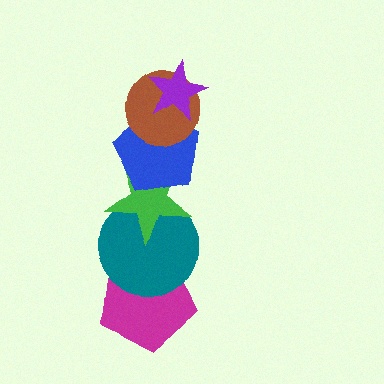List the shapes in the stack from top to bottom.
From top to bottom: the purple star, the brown circle, the blue pentagon, the green star, the teal circle, the magenta pentagon.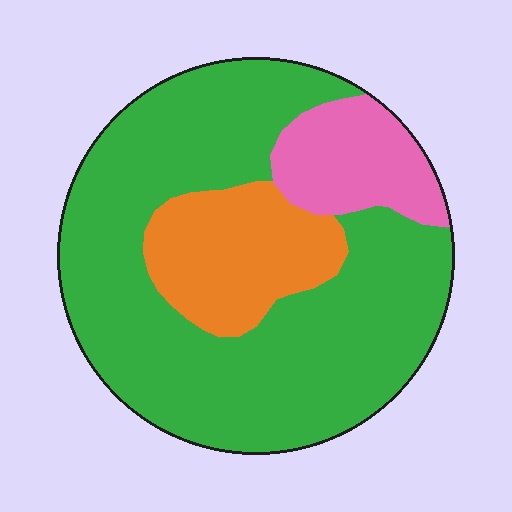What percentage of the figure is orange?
Orange covers roughly 20% of the figure.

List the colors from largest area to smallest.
From largest to smallest: green, orange, pink.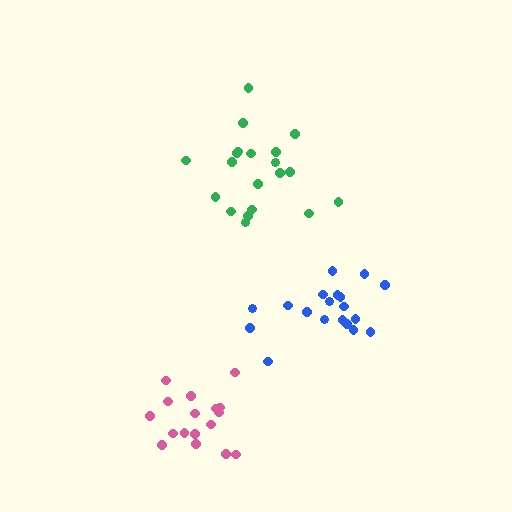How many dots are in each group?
Group 1: 17 dots, Group 2: 20 dots, Group 3: 19 dots (56 total).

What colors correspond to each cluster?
The clusters are colored: pink, green, blue.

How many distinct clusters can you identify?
There are 3 distinct clusters.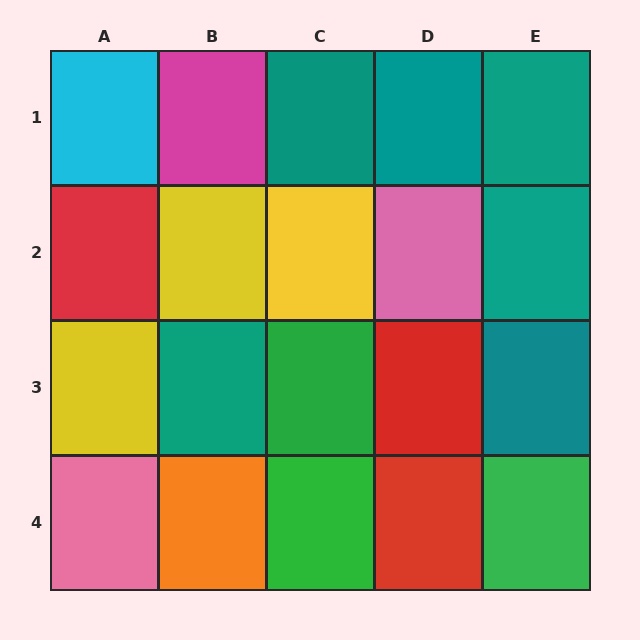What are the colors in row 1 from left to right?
Cyan, magenta, teal, teal, teal.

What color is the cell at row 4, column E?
Green.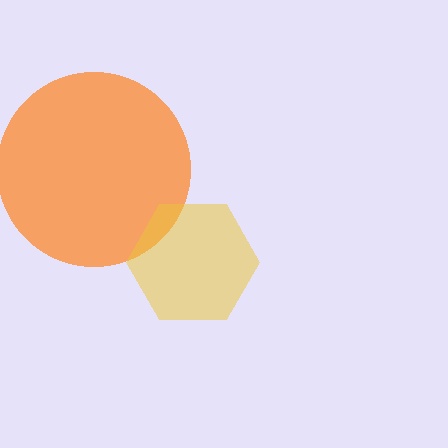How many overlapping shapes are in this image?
There are 2 overlapping shapes in the image.